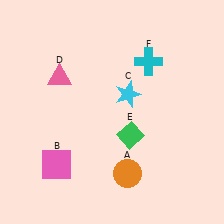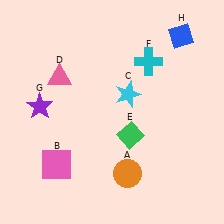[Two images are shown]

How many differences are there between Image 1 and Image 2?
There are 2 differences between the two images.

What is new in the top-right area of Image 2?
A blue diamond (H) was added in the top-right area of Image 2.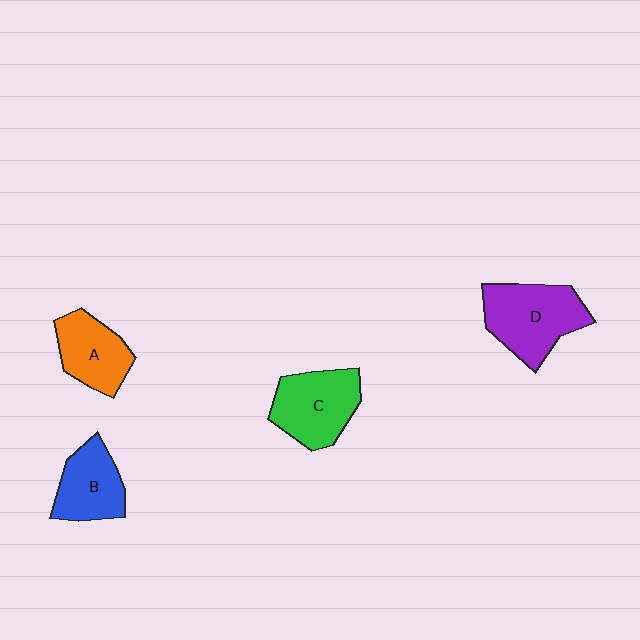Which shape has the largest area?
Shape D (purple).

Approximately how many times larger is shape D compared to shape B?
Approximately 1.4 times.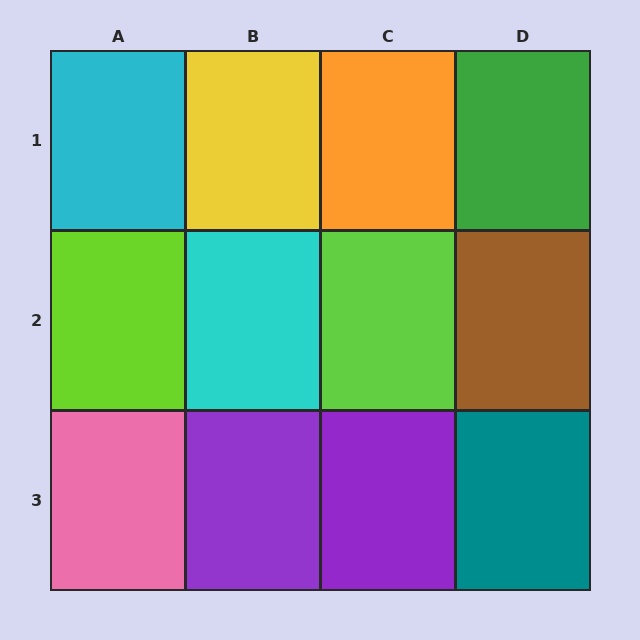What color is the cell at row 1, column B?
Yellow.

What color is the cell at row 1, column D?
Green.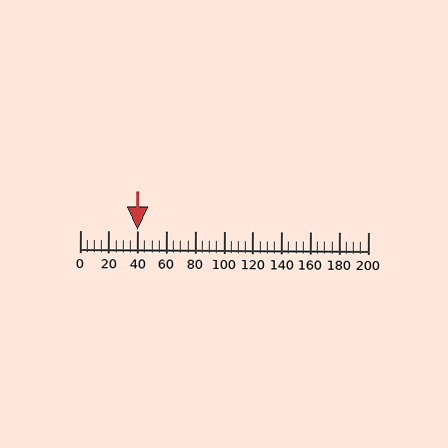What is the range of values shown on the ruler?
The ruler shows values from 0 to 200.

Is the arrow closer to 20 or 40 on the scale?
The arrow is closer to 40.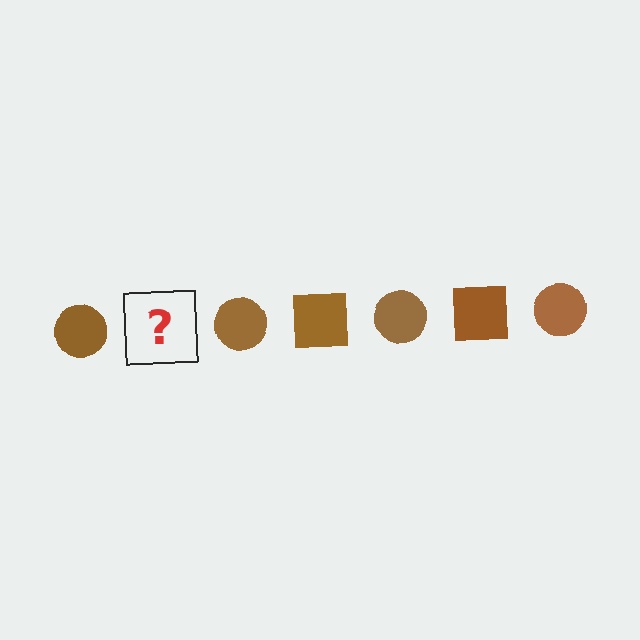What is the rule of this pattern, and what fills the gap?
The rule is that the pattern cycles through circle, square shapes in brown. The gap should be filled with a brown square.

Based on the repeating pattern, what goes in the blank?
The blank should be a brown square.